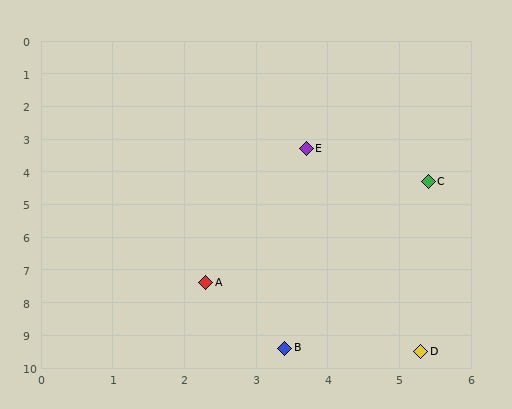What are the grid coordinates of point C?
Point C is at approximately (5.4, 4.3).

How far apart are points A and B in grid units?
Points A and B are about 2.3 grid units apart.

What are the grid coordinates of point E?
Point E is at approximately (3.7, 3.3).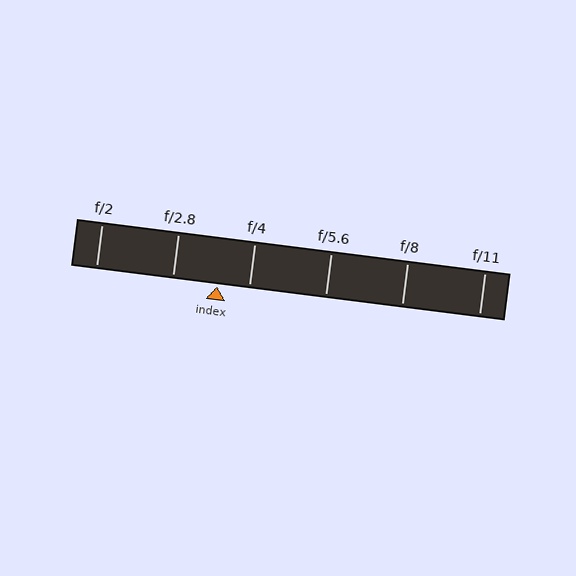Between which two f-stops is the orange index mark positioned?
The index mark is between f/2.8 and f/4.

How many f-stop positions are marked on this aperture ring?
There are 6 f-stop positions marked.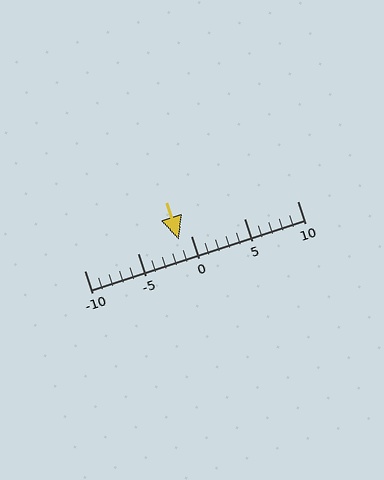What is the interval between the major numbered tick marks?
The major tick marks are spaced 5 units apart.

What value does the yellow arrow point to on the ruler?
The yellow arrow points to approximately -1.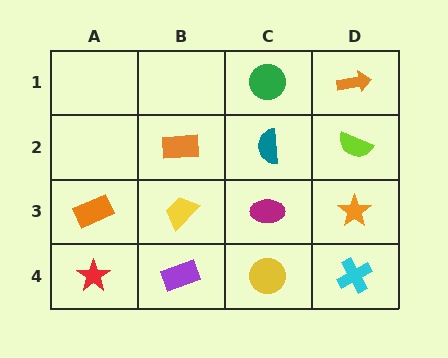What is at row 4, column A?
A red star.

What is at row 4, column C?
A yellow circle.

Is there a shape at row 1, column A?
No, that cell is empty.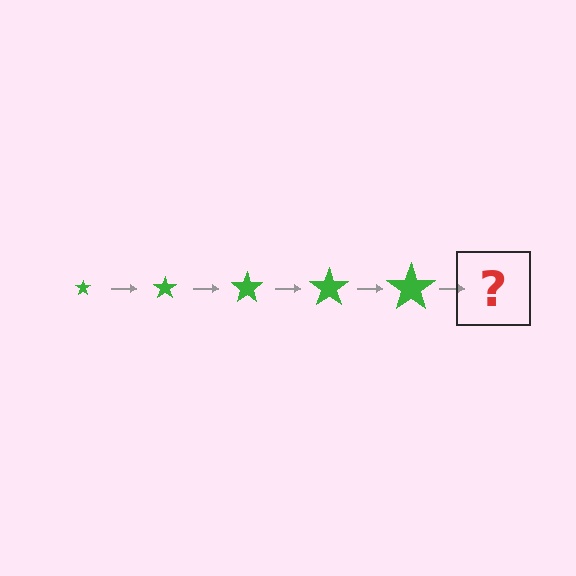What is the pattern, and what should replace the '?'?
The pattern is that the star gets progressively larger each step. The '?' should be a green star, larger than the previous one.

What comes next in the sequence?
The next element should be a green star, larger than the previous one.